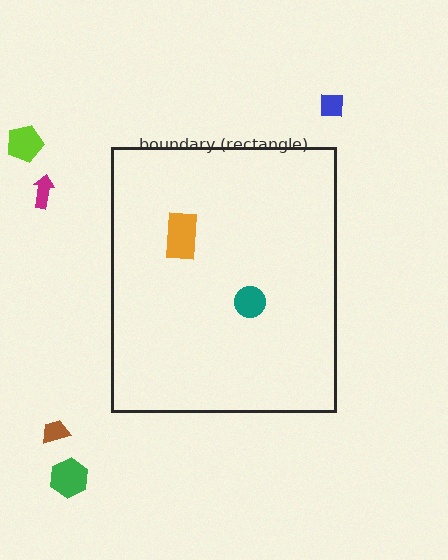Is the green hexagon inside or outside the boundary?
Outside.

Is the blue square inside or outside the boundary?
Outside.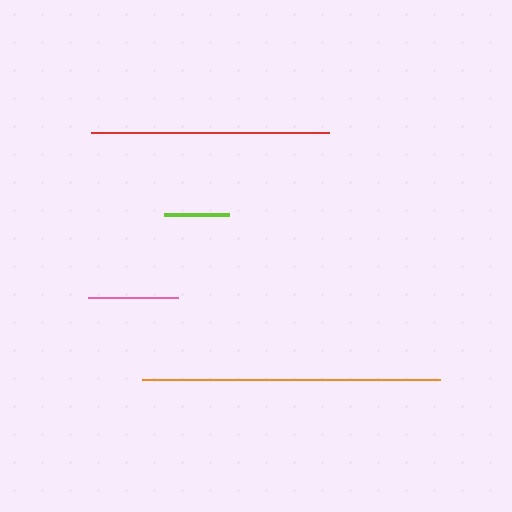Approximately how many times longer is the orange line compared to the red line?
The orange line is approximately 1.3 times the length of the red line.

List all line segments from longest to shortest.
From longest to shortest: orange, red, pink, lime.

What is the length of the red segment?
The red segment is approximately 239 pixels long.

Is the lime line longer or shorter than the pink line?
The pink line is longer than the lime line.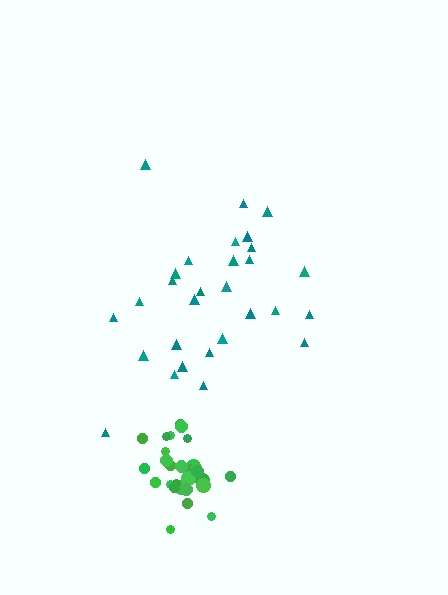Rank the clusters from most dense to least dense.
green, teal.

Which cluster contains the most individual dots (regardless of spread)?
Teal (29).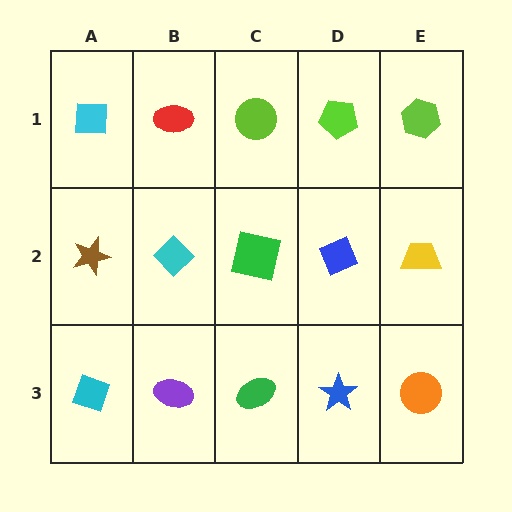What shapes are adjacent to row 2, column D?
A lime pentagon (row 1, column D), a blue star (row 3, column D), a green square (row 2, column C), a yellow trapezoid (row 2, column E).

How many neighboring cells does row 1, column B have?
3.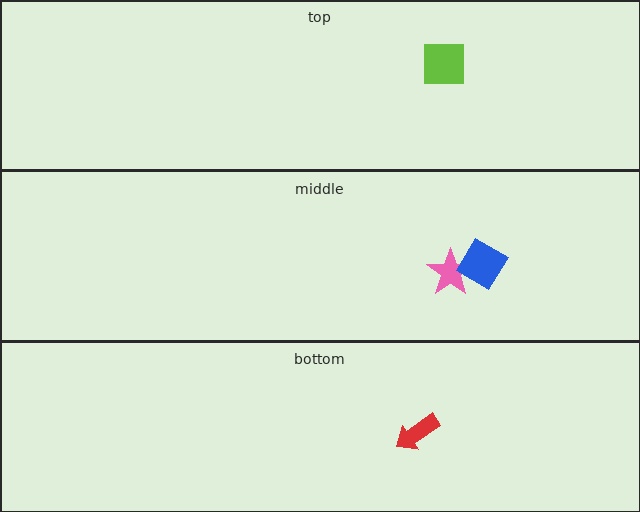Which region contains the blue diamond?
The middle region.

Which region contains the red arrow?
The bottom region.